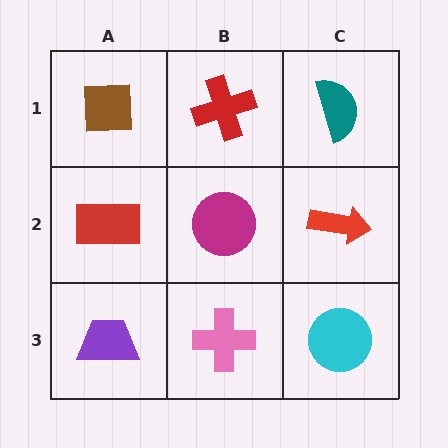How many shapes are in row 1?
3 shapes.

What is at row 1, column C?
A teal semicircle.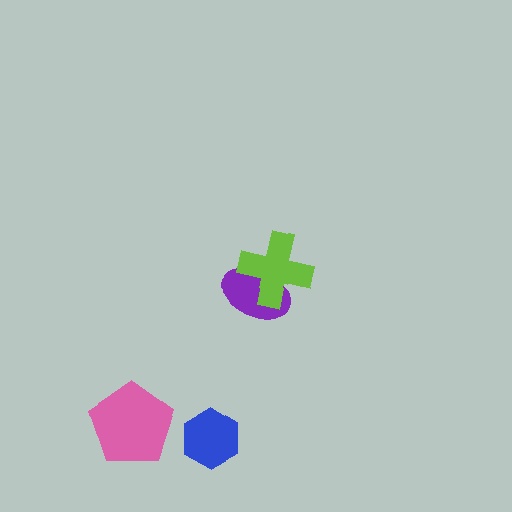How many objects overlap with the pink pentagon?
0 objects overlap with the pink pentagon.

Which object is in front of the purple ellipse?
The lime cross is in front of the purple ellipse.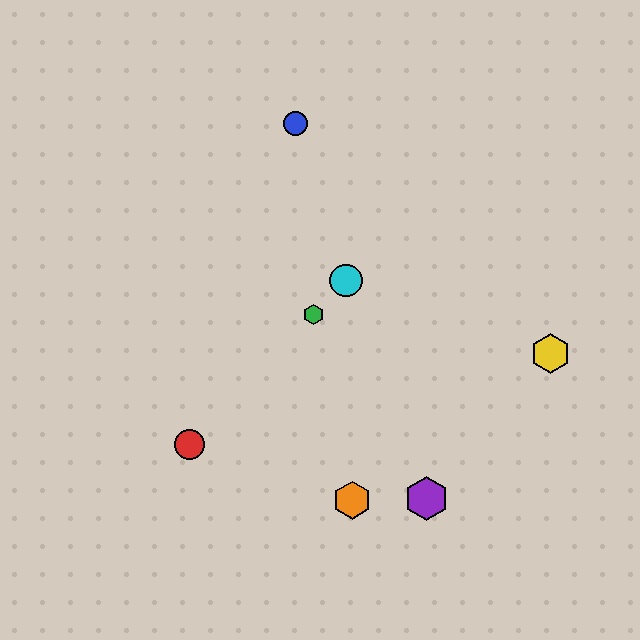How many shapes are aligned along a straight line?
3 shapes (the red circle, the green hexagon, the cyan circle) are aligned along a straight line.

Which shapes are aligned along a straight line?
The red circle, the green hexagon, the cyan circle are aligned along a straight line.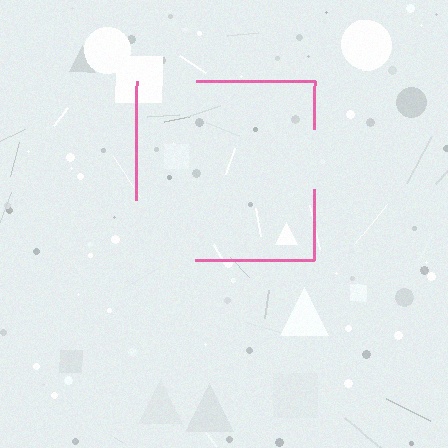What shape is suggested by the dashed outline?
The dashed outline suggests a square.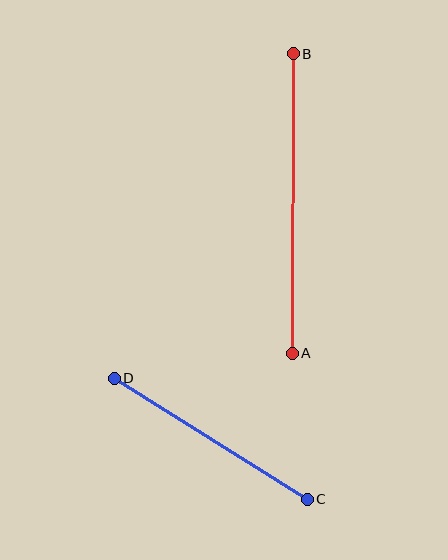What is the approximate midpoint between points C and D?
The midpoint is at approximately (211, 439) pixels.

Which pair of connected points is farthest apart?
Points A and B are farthest apart.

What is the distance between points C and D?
The distance is approximately 228 pixels.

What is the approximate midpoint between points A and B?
The midpoint is at approximately (293, 203) pixels.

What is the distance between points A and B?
The distance is approximately 300 pixels.